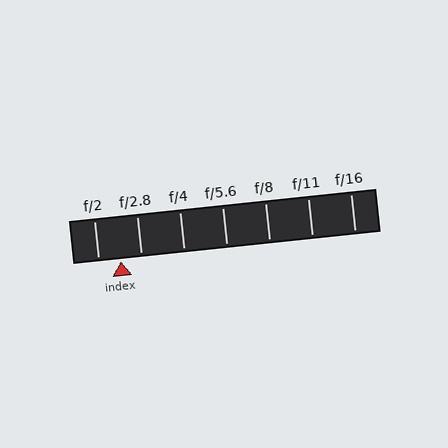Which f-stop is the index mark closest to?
The index mark is closest to f/2.8.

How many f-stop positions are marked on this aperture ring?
There are 7 f-stop positions marked.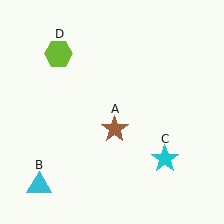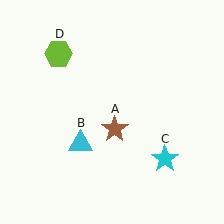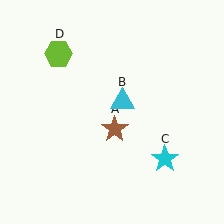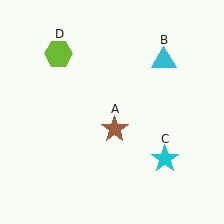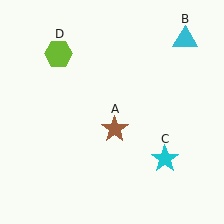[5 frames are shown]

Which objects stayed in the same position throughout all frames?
Brown star (object A) and cyan star (object C) and lime hexagon (object D) remained stationary.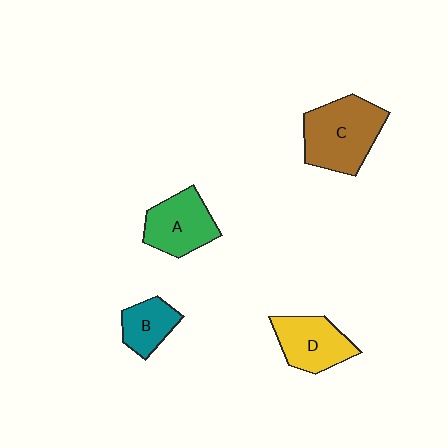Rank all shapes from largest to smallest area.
From largest to smallest: C (brown), A (green), D (yellow), B (teal).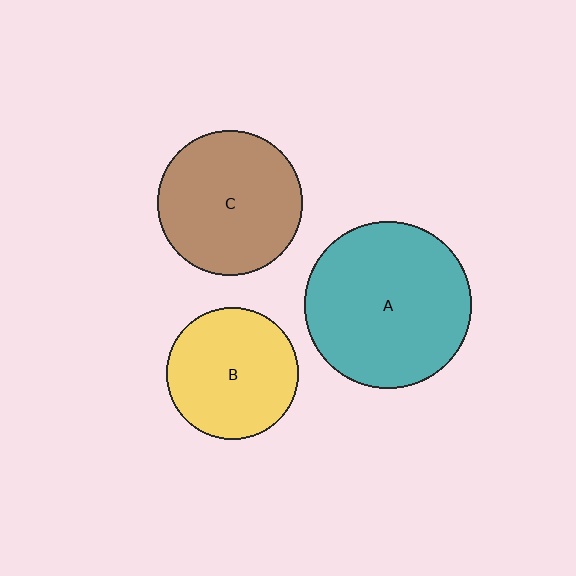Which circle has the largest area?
Circle A (teal).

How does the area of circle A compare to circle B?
Approximately 1.6 times.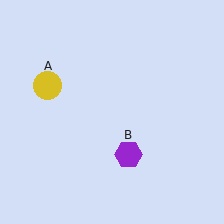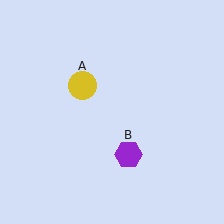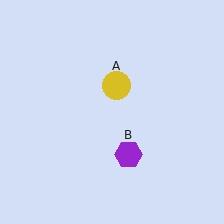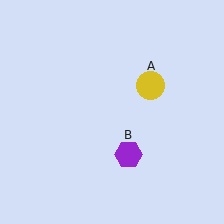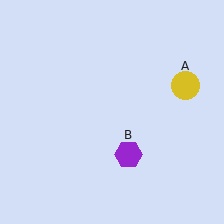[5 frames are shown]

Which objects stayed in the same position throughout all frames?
Purple hexagon (object B) remained stationary.